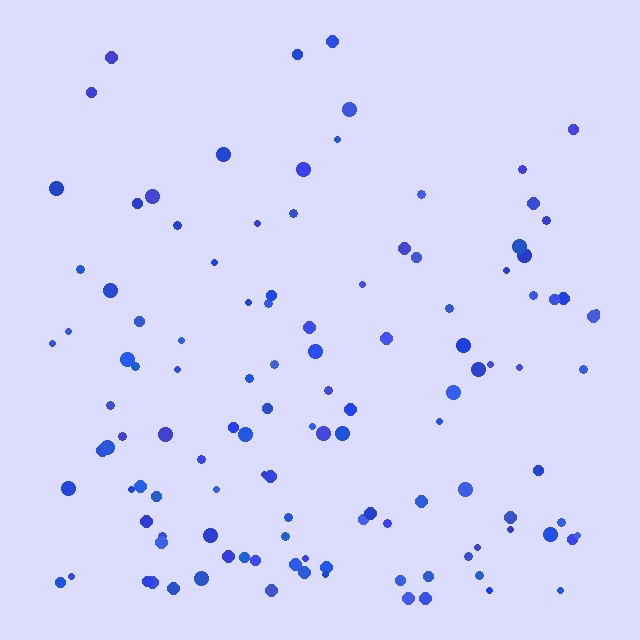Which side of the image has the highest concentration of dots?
The bottom.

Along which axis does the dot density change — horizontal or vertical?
Vertical.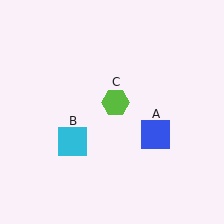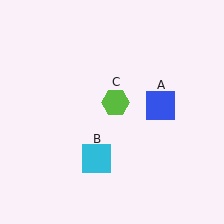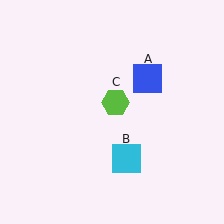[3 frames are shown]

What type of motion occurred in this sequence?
The blue square (object A), cyan square (object B) rotated counterclockwise around the center of the scene.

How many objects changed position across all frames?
2 objects changed position: blue square (object A), cyan square (object B).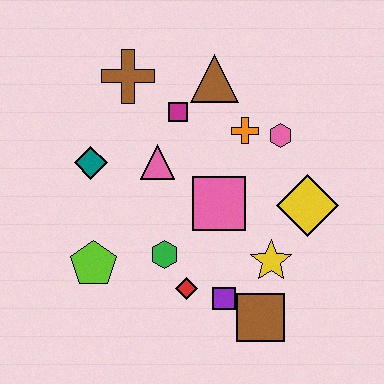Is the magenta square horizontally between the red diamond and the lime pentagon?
Yes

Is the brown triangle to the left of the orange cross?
Yes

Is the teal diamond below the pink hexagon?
Yes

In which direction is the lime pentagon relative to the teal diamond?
The lime pentagon is below the teal diamond.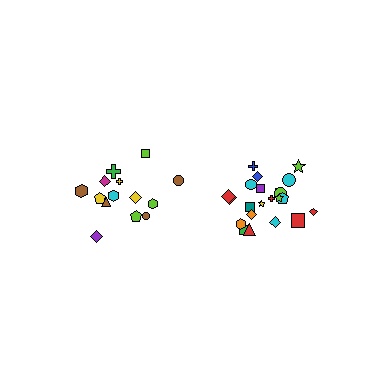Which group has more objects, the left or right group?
The right group.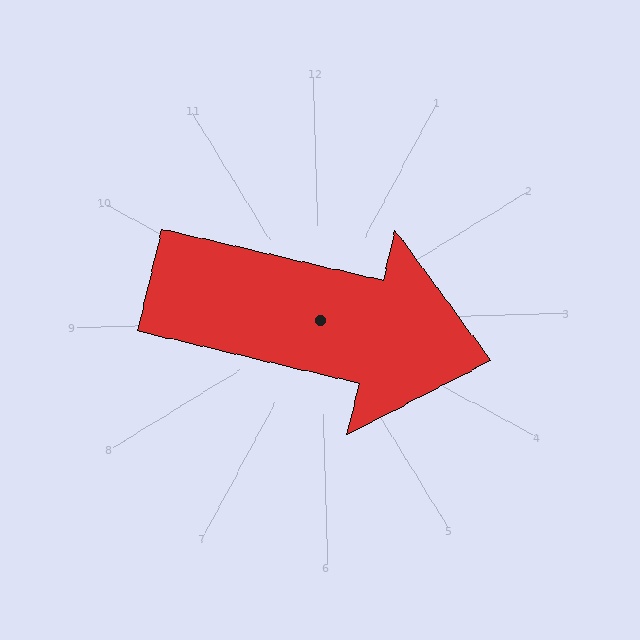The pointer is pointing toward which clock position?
Roughly 3 o'clock.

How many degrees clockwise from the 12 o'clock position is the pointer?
Approximately 105 degrees.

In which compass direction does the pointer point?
East.